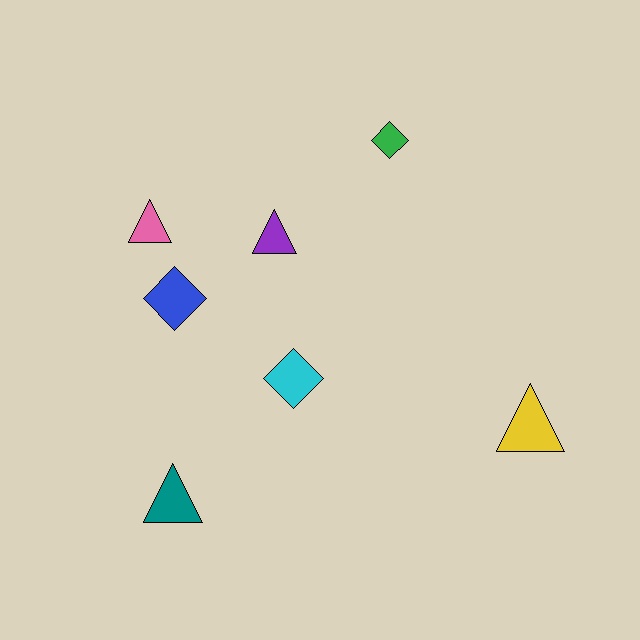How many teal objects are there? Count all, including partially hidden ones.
There is 1 teal object.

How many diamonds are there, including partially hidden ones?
There are 3 diamonds.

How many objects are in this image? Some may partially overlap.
There are 7 objects.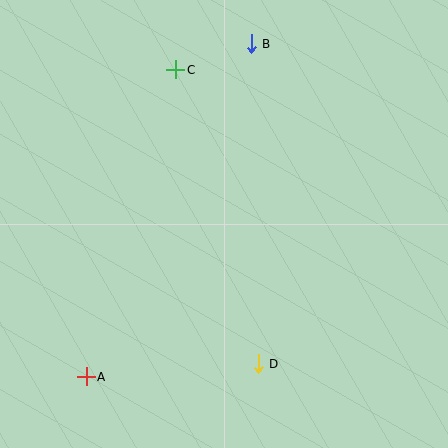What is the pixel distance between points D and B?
The distance between D and B is 320 pixels.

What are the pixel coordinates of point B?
Point B is at (251, 44).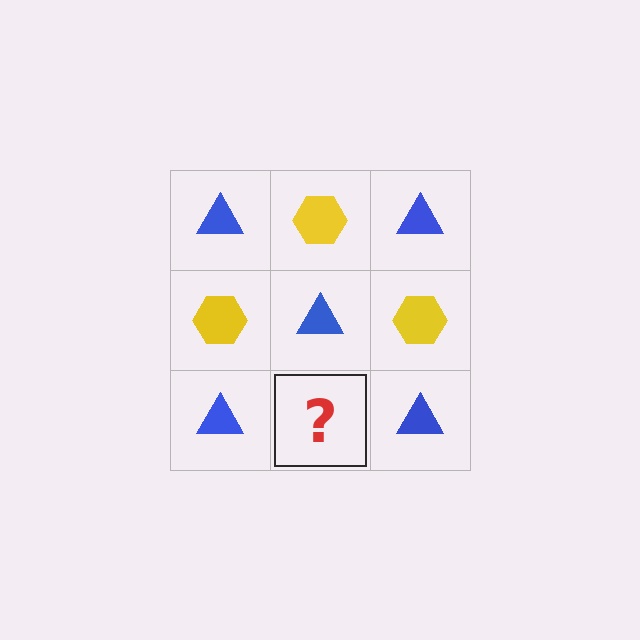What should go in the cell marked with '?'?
The missing cell should contain a yellow hexagon.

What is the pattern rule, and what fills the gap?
The rule is that it alternates blue triangle and yellow hexagon in a checkerboard pattern. The gap should be filled with a yellow hexagon.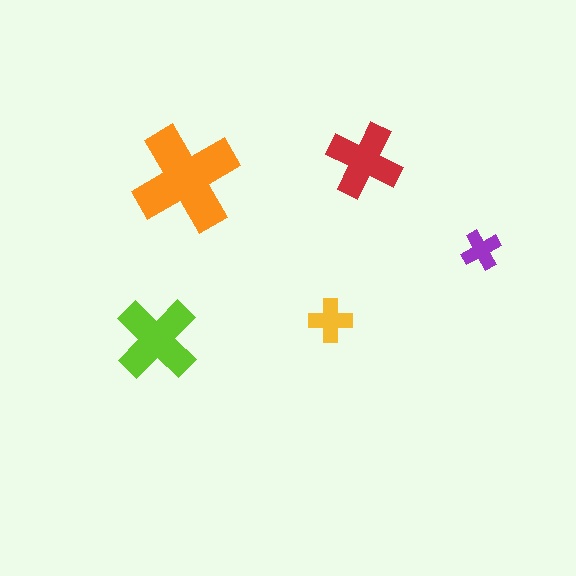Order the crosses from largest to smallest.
the orange one, the lime one, the red one, the yellow one, the purple one.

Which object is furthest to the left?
The lime cross is leftmost.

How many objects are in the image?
There are 5 objects in the image.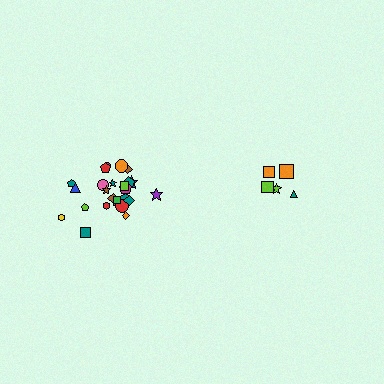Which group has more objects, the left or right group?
The left group.